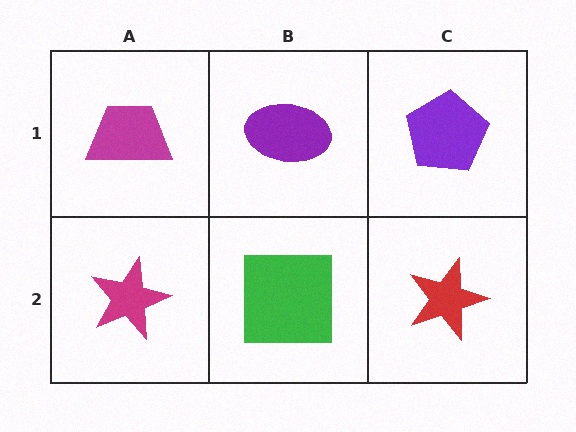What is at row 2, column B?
A green square.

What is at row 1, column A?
A magenta trapezoid.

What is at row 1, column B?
A purple ellipse.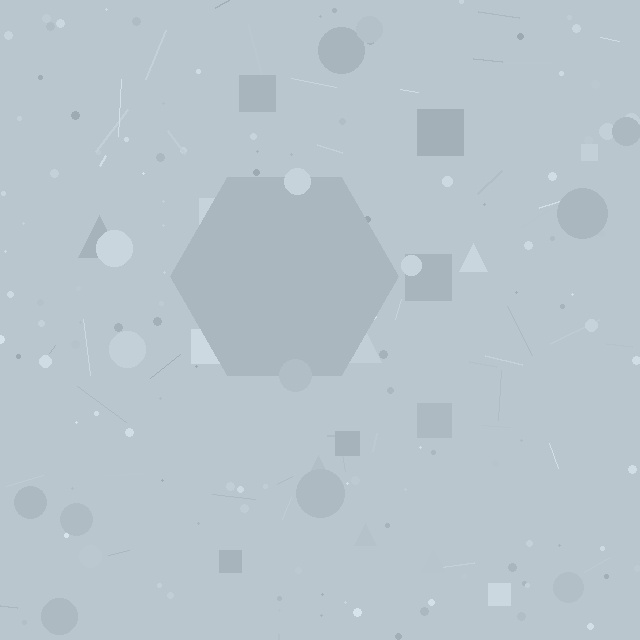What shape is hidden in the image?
A hexagon is hidden in the image.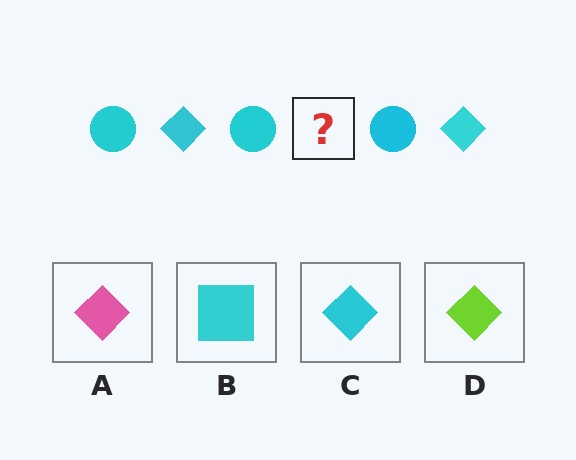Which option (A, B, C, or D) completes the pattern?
C.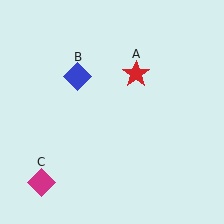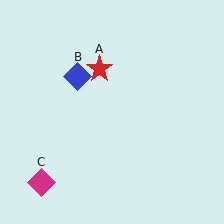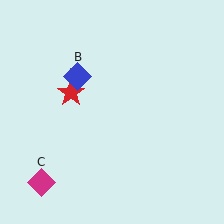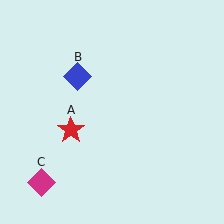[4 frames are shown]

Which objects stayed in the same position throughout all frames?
Blue diamond (object B) and magenta diamond (object C) remained stationary.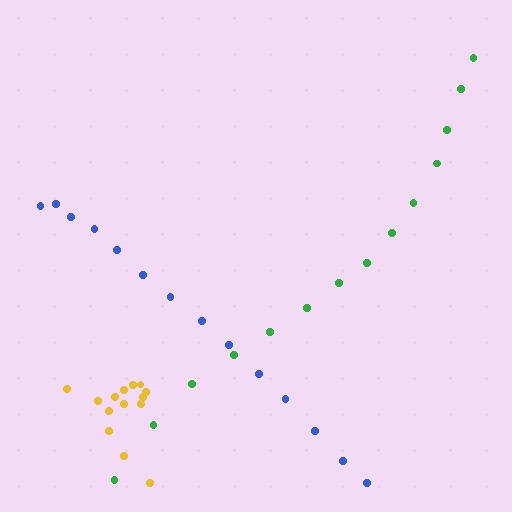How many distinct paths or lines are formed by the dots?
There are 3 distinct paths.